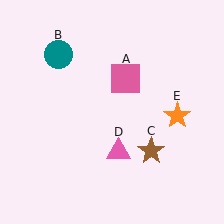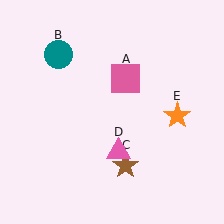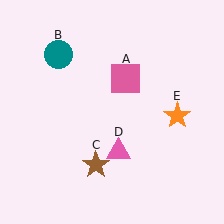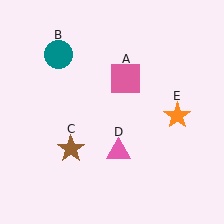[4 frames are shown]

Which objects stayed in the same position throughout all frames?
Pink square (object A) and teal circle (object B) and pink triangle (object D) and orange star (object E) remained stationary.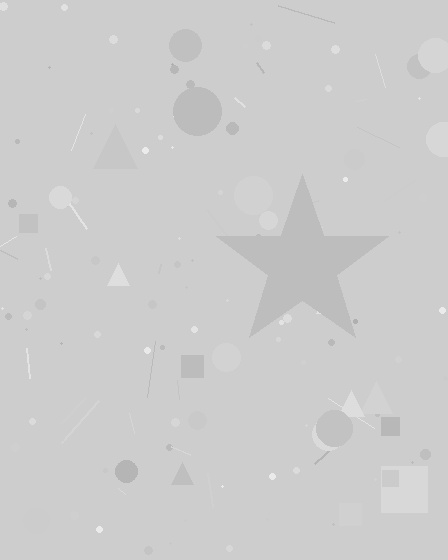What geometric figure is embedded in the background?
A star is embedded in the background.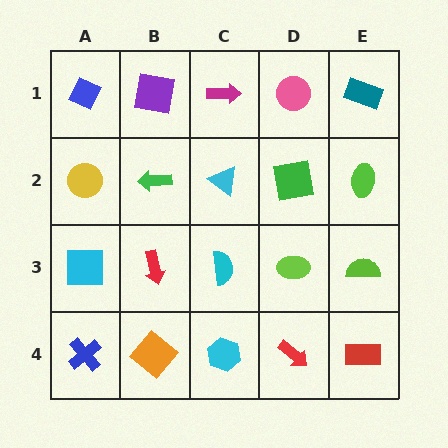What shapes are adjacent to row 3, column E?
A lime ellipse (row 2, column E), a red rectangle (row 4, column E), a lime ellipse (row 3, column D).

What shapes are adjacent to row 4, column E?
A lime semicircle (row 3, column E), a red arrow (row 4, column D).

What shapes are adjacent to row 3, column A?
A yellow circle (row 2, column A), a blue cross (row 4, column A), a red arrow (row 3, column B).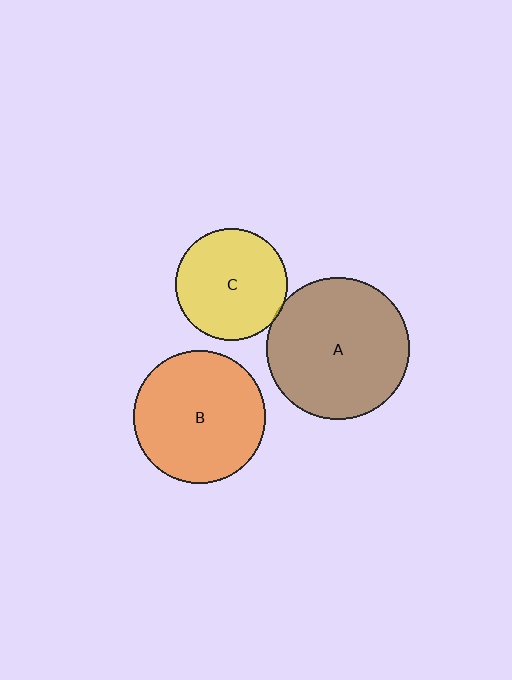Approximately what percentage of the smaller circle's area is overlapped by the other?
Approximately 5%.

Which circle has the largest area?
Circle A (brown).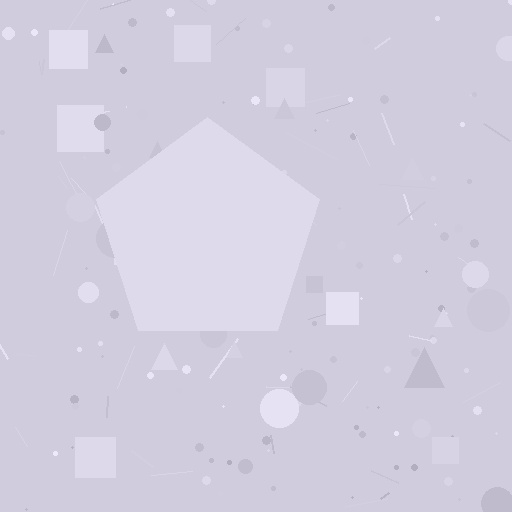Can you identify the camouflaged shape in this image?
The camouflaged shape is a pentagon.